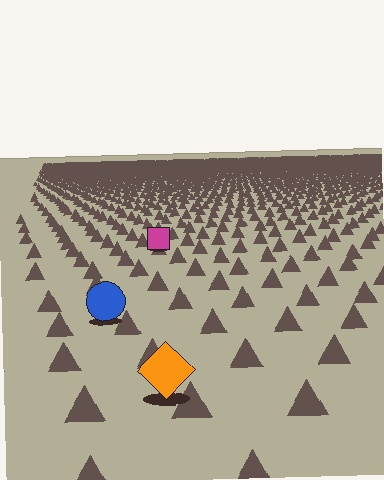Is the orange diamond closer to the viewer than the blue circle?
Yes. The orange diamond is closer — you can tell from the texture gradient: the ground texture is coarser near it.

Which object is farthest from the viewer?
The magenta square is farthest from the viewer. It appears smaller and the ground texture around it is denser.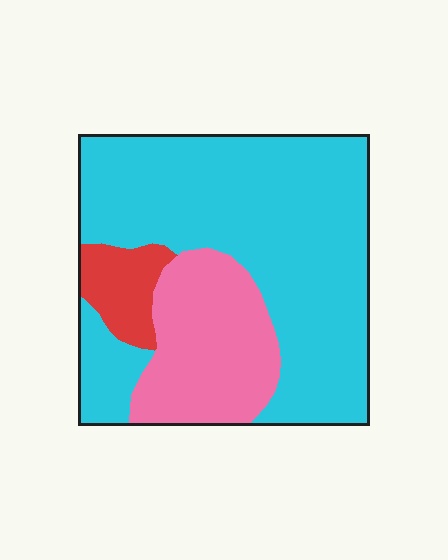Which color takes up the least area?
Red, at roughly 10%.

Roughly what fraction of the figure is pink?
Pink covers around 25% of the figure.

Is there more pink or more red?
Pink.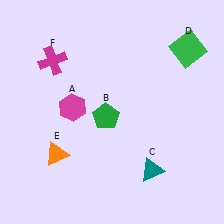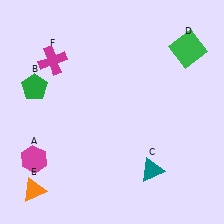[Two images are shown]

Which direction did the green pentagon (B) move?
The green pentagon (B) moved left.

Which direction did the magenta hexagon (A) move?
The magenta hexagon (A) moved down.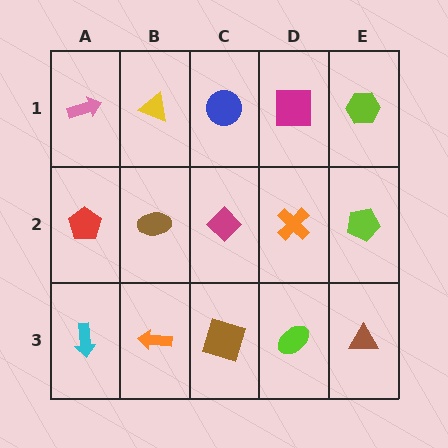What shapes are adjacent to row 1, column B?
A brown ellipse (row 2, column B), a pink arrow (row 1, column A), a blue circle (row 1, column C).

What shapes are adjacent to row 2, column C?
A blue circle (row 1, column C), a brown square (row 3, column C), a brown ellipse (row 2, column B), an orange cross (row 2, column D).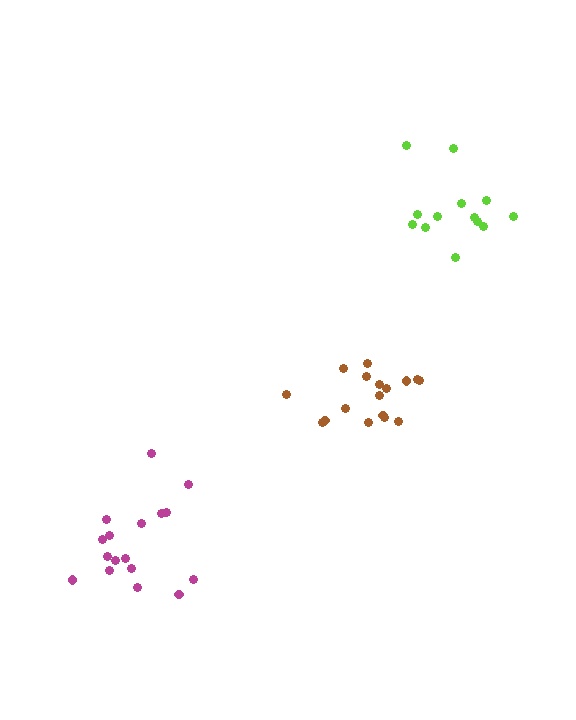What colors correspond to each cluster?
The clusters are colored: magenta, lime, brown.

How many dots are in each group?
Group 1: 17 dots, Group 2: 13 dots, Group 3: 17 dots (47 total).